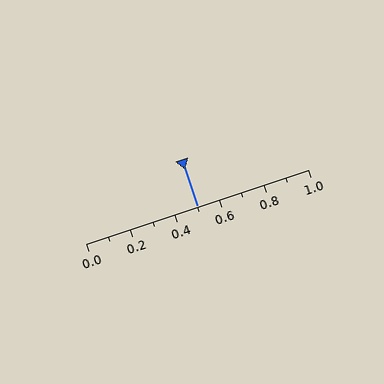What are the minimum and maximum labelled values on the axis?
The axis runs from 0.0 to 1.0.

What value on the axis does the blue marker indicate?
The marker indicates approximately 0.5.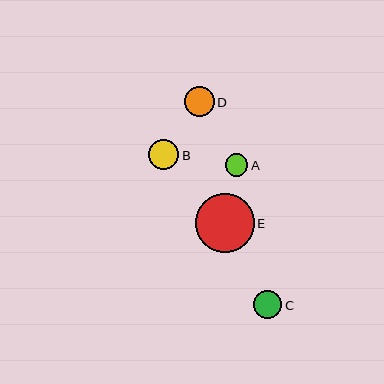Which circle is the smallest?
Circle A is the smallest with a size of approximately 23 pixels.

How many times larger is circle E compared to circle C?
Circle E is approximately 2.1 times the size of circle C.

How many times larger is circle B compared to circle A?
Circle B is approximately 1.3 times the size of circle A.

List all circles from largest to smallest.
From largest to smallest: E, B, D, C, A.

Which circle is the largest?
Circle E is the largest with a size of approximately 59 pixels.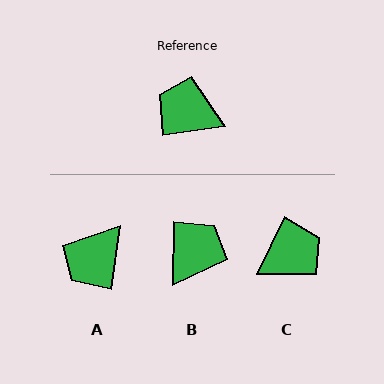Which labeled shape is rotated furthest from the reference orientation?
C, about 124 degrees away.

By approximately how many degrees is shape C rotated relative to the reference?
Approximately 124 degrees clockwise.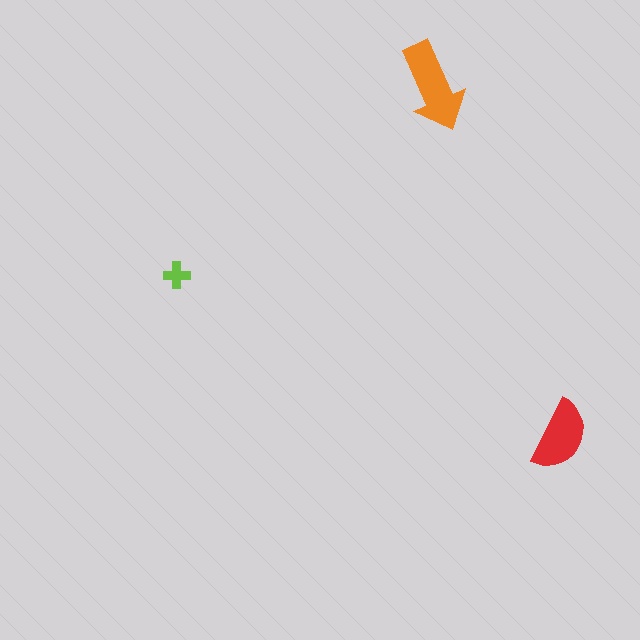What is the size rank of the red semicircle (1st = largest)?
2nd.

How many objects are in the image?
There are 3 objects in the image.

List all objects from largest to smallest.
The orange arrow, the red semicircle, the lime cross.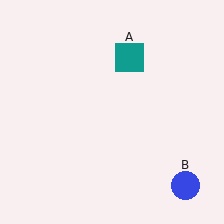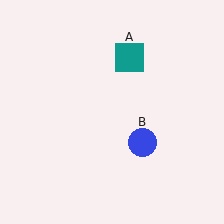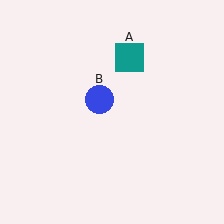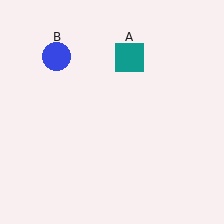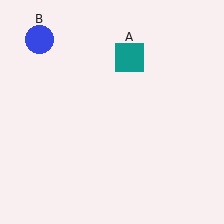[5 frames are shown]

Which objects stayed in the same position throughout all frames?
Teal square (object A) remained stationary.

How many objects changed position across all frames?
1 object changed position: blue circle (object B).